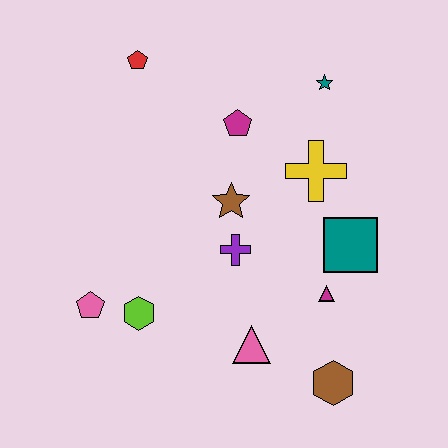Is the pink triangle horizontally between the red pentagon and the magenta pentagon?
No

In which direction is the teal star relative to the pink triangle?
The teal star is above the pink triangle.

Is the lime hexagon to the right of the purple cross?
No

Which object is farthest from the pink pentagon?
The teal star is farthest from the pink pentagon.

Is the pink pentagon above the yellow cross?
No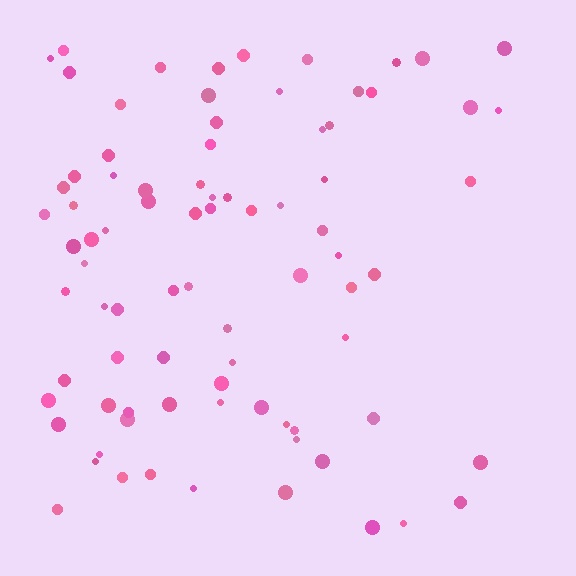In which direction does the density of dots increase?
From right to left, with the left side densest.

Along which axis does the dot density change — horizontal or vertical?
Horizontal.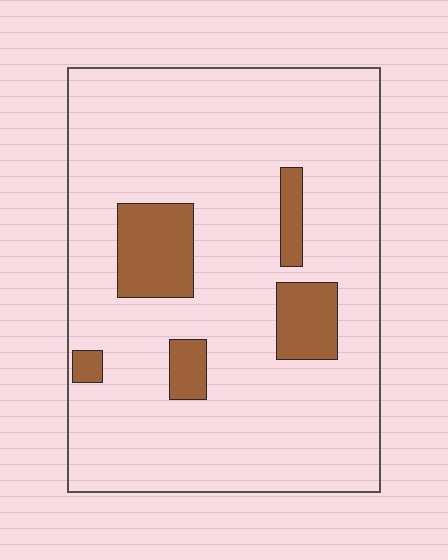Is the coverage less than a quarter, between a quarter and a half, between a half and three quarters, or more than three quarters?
Less than a quarter.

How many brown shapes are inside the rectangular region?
5.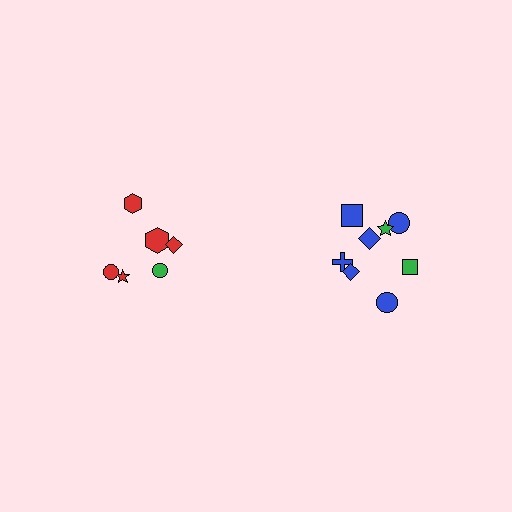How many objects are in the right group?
There are 8 objects.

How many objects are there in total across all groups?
There are 14 objects.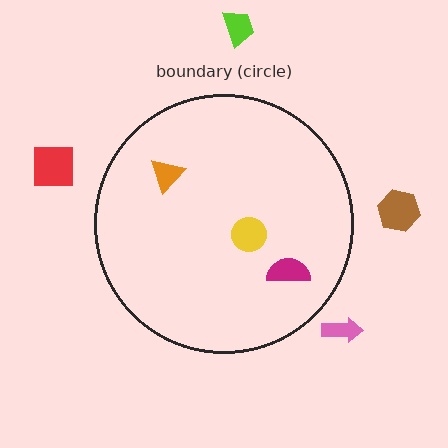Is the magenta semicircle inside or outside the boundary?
Inside.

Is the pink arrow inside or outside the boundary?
Outside.